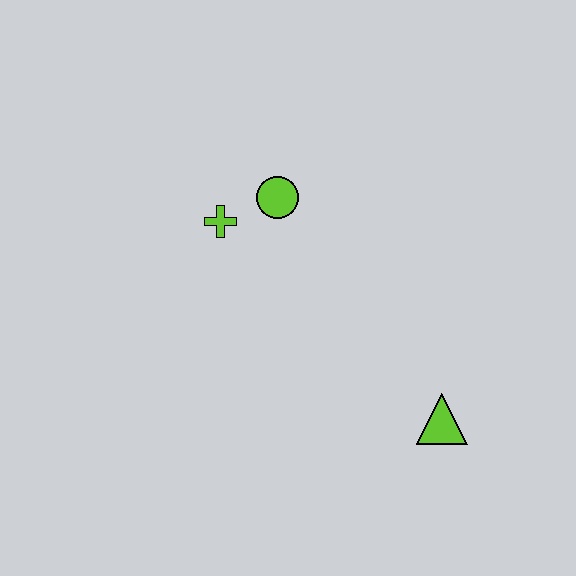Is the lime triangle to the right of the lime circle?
Yes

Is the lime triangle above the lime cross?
No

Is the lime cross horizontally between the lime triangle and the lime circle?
No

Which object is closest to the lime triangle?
The lime circle is closest to the lime triangle.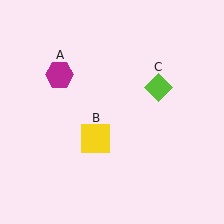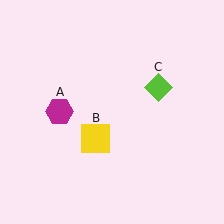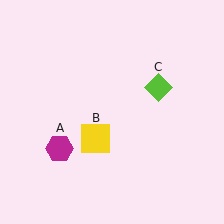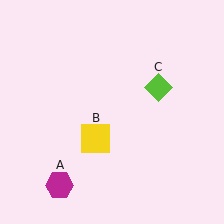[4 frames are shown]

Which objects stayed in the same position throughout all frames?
Yellow square (object B) and lime diamond (object C) remained stationary.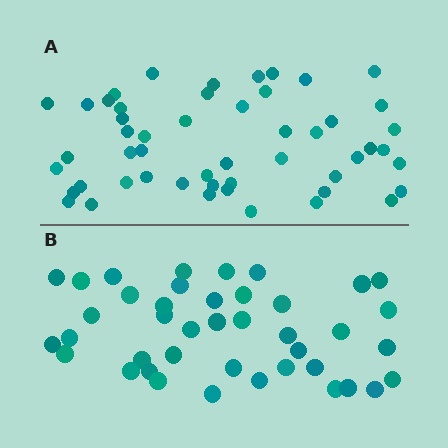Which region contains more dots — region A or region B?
Region A (the top region) has more dots.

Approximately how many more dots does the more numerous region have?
Region A has roughly 10 or so more dots than region B.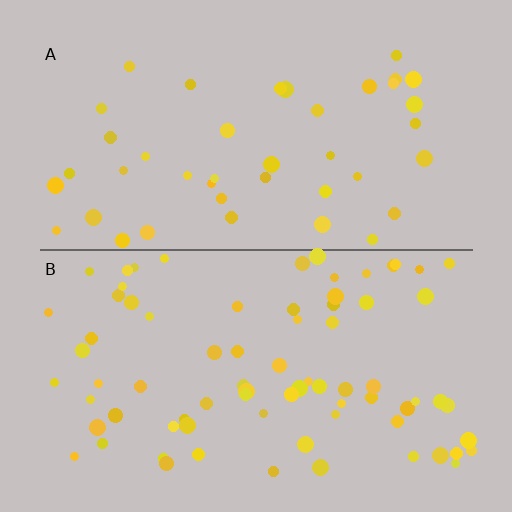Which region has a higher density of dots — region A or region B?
B (the bottom).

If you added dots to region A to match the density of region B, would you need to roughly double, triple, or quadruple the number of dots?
Approximately double.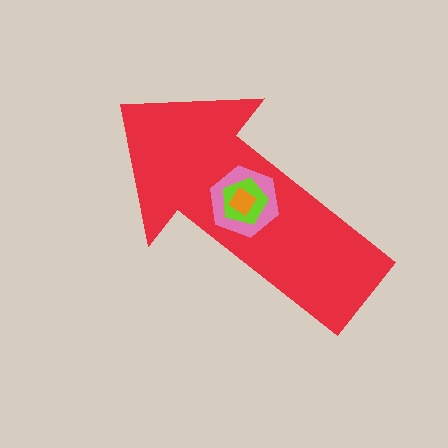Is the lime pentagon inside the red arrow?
Yes.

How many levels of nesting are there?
4.